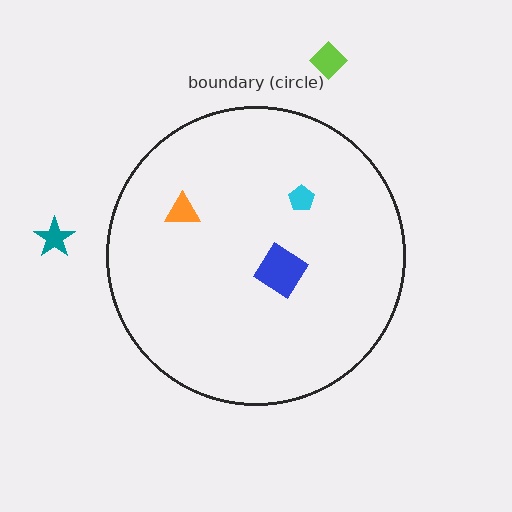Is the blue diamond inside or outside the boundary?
Inside.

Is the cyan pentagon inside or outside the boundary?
Inside.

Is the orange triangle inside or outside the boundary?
Inside.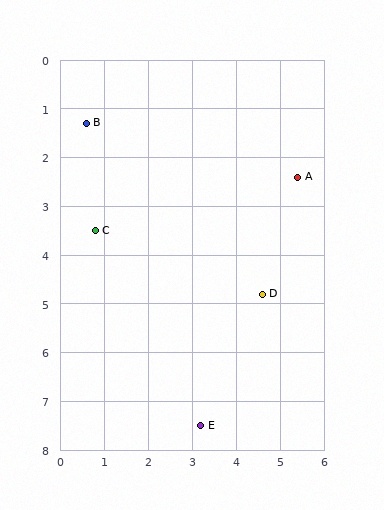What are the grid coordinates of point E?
Point E is at approximately (3.2, 7.5).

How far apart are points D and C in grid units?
Points D and C are about 4.0 grid units apart.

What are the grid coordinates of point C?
Point C is at approximately (0.8, 3.5).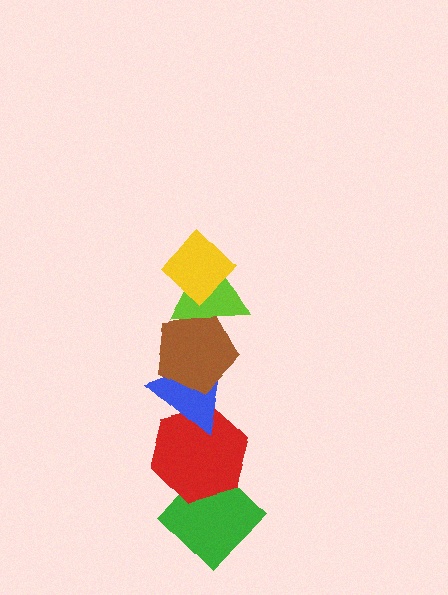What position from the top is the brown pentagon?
The brown pentagon is 3rd from the top.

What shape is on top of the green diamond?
The red hexagon is on top of the green diamond.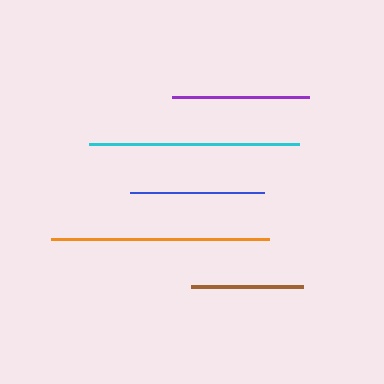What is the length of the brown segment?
The brown segment is approximately 111 pixels long.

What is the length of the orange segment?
The orange segment is approximately 218 pixels long.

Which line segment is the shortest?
The brown line is the shortest at approximately 111 pixels.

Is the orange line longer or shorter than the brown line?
The orange line is longer than the brown line.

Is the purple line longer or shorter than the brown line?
The purple line is longer than the brown line.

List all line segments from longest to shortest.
From longest to shortest: orange, cyan, purple, blue, brown.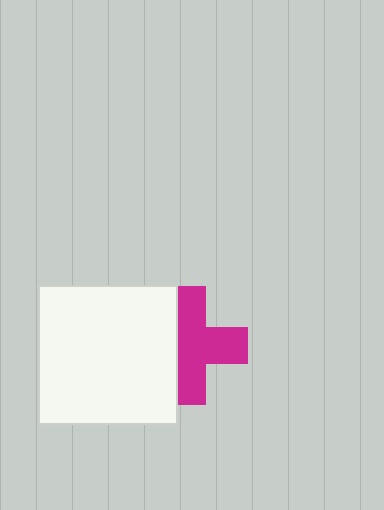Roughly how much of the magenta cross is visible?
Most of it is visible (roughly 66%).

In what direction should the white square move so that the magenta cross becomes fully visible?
The white square should move left. That is the shortest direction to clear the overlap and leave the magenta cross fully visible.